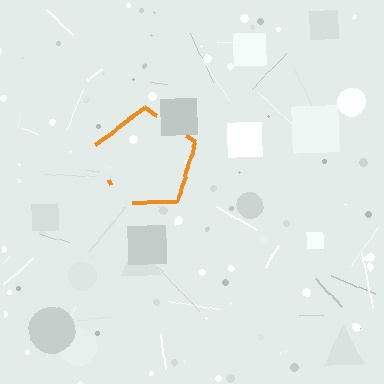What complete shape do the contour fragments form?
The contour fragments form a pentagon.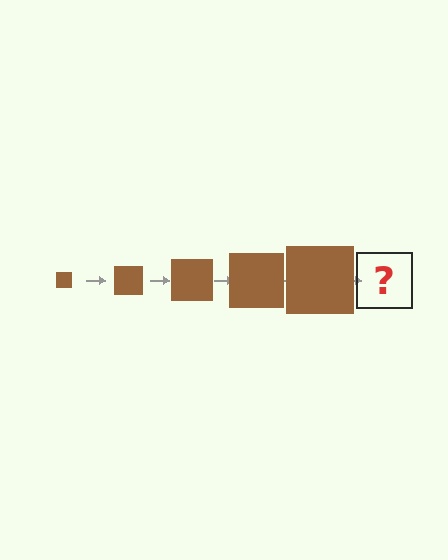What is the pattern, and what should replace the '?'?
The pattern is that the square gets progressively larger each step. The '?' should be a brown square, larger than the previous one.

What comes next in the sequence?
The next element should be a brown square, larger than the previous one.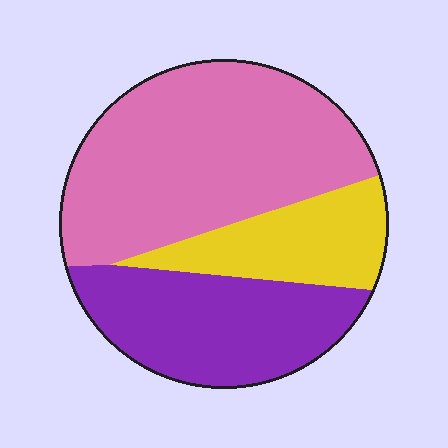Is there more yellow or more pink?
Pink.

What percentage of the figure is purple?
Purple takes up about one third (1/3) of the figure.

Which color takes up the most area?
Pink, at roughly 50%.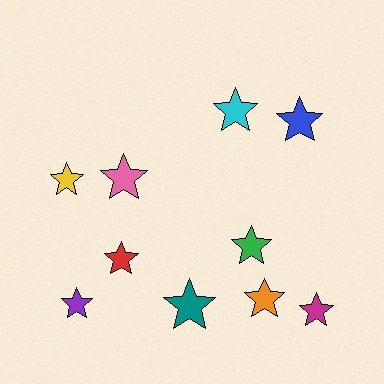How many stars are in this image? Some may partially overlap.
There are 10 stars.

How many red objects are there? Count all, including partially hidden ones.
There is 1 red object.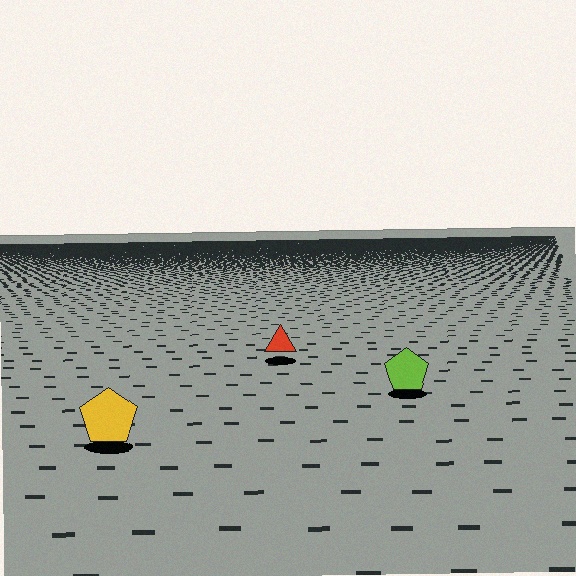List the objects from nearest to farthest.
From nearest to farthest: the yellow pentagon, the lime pentagon, the red triangle.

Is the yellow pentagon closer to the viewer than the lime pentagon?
Yes. The yellow pentagon is closer — you can tell from the texture gradient: the ground texture is coarser near it.